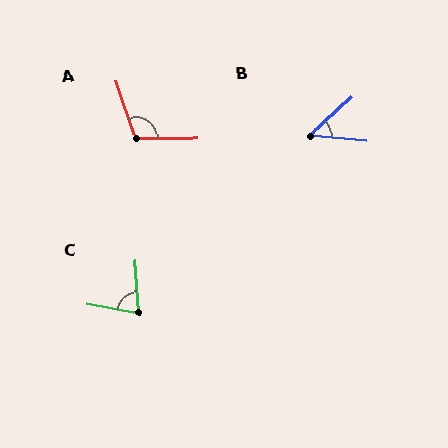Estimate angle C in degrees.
Approximately 75 degrees.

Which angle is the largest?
A, at approximately 109 degrees.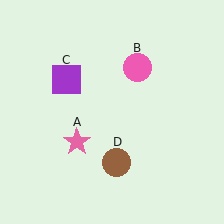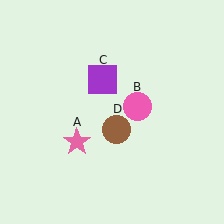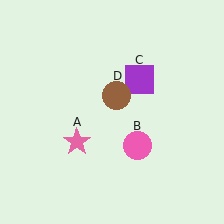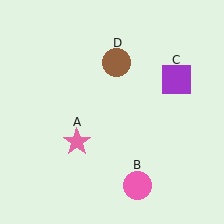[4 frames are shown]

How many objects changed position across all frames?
3 objects changed position: pink circle (object B), purple square (object C), brown circle (object D).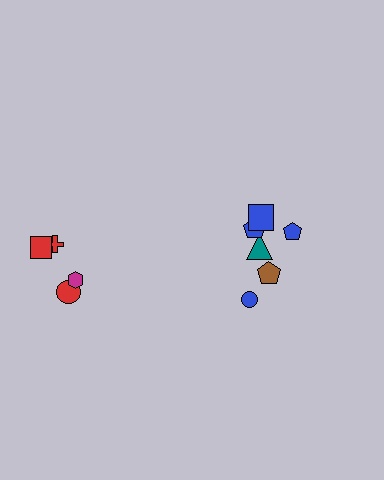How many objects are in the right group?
There are 6 objects.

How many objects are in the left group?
There are 4 objects.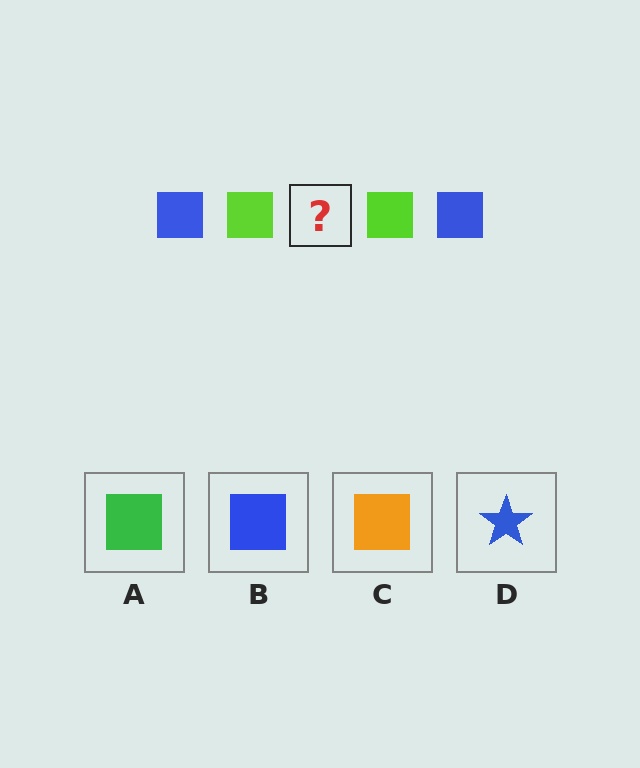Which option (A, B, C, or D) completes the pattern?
B.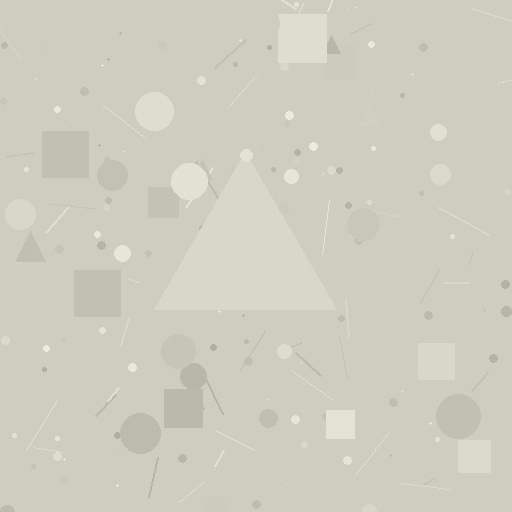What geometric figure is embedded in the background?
A triangle is embedded in the background.